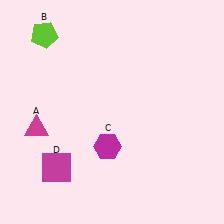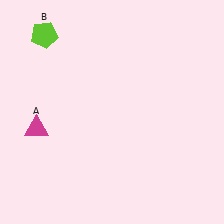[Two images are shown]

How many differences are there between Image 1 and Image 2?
There are 2 differences between the two images.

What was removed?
The magenta square (D), the magenta hexagon (C) were removed in Image 2.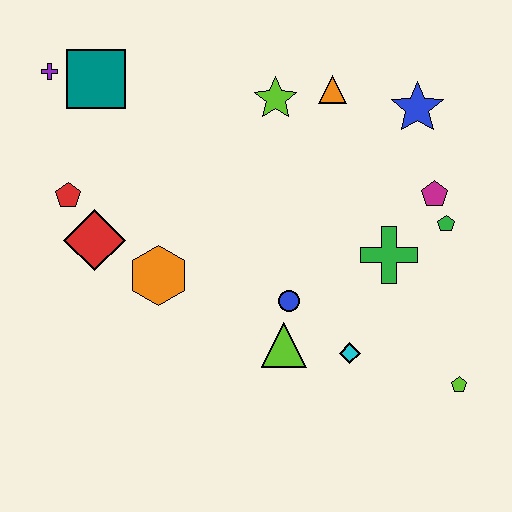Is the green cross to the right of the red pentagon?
Yes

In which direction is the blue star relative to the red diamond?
The blue star is to the right of the red diamond.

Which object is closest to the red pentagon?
The red diamond is closest to the red pentagon.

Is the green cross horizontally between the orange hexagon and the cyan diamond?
No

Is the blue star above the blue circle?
Yes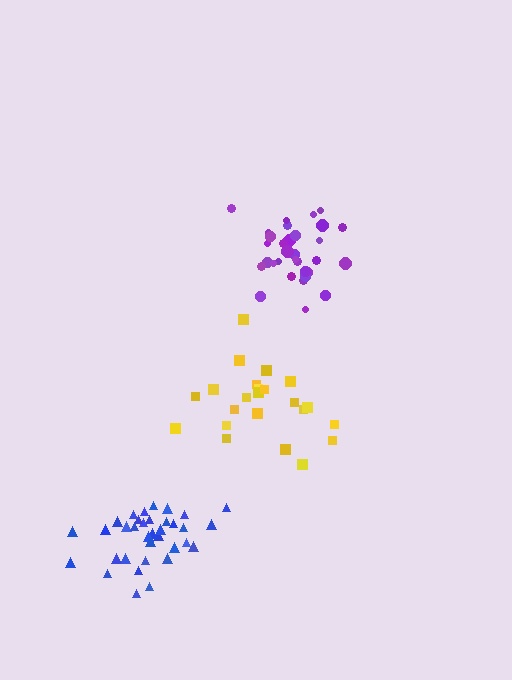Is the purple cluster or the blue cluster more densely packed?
Purple.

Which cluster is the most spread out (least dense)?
Yellow.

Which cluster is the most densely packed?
Purple.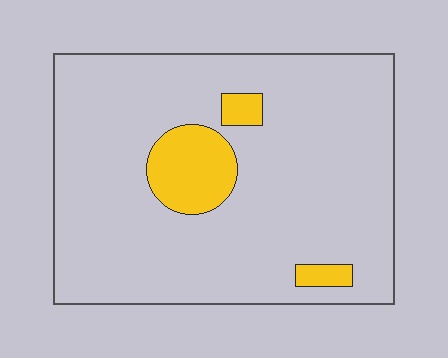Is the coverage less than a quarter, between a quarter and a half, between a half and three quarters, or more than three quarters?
Less than a quarter.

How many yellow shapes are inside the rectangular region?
3.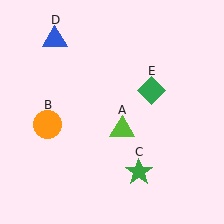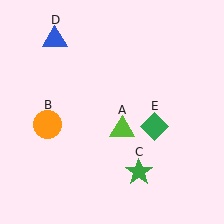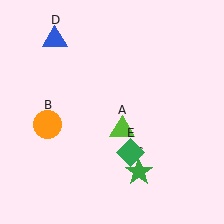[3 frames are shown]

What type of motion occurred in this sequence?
The green diamond (object E) rotated clockwise around the center of the scene.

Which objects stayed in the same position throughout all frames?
Lime triangle (object A) and orange circle (object B) and green star (object C) and blue triangle (object D) remained stationary.